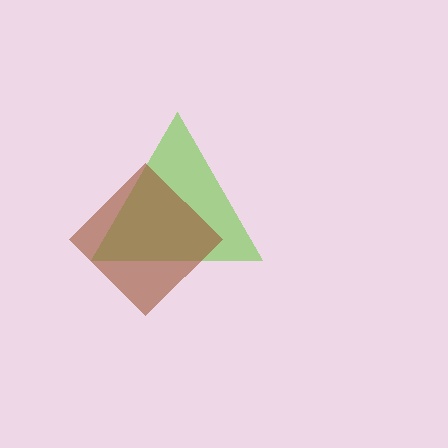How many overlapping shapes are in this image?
There are 2 overlapping shapes in the image.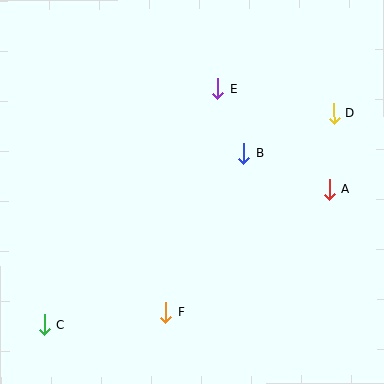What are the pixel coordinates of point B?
Point B is at (243, 153).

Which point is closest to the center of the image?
Point B at (243, 153) is closest to the center.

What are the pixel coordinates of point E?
Point E is at (218, 89).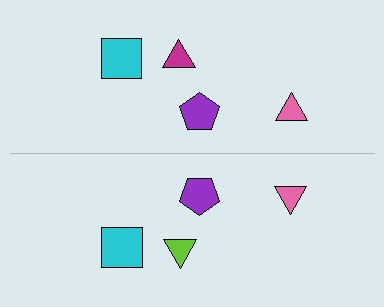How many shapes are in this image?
There are 8 shapes in this image.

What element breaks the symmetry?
The lime triangle on the bottom side breaks the symmetry — its mirror counterpart is magenta.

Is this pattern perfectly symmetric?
No, the pattern is not perfectly symmetric. The lime triangle on the bottom side breaks the symmetry — its mirror counterpart is magenta.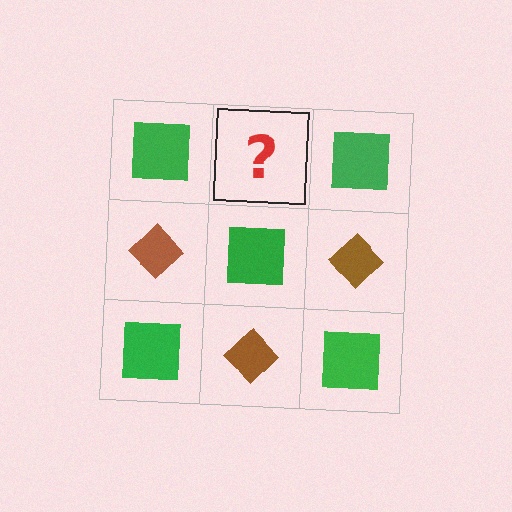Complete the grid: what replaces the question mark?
The question mark should be replaced with a brown diamond.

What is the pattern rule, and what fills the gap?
The rule is that it alternates green square and brown diamond in a checkerboard pattern. The gap should be filled with a brown diamond.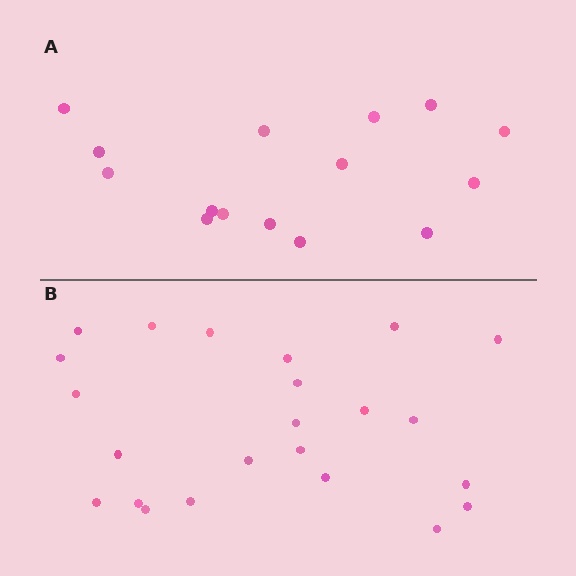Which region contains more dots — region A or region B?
Region B (the bottom region) has more dots.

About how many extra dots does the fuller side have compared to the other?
Region B has roughly 8 or so more dots than region A.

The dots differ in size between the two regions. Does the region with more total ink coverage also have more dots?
No. Region A has more total ink coverage because its dots are larger, but region B actually contains more individual dots. Total area can be misleading — the number of items is what matters here.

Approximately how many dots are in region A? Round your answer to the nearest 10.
About 20 dots. (The exact count is 15, which rounds to 20.)